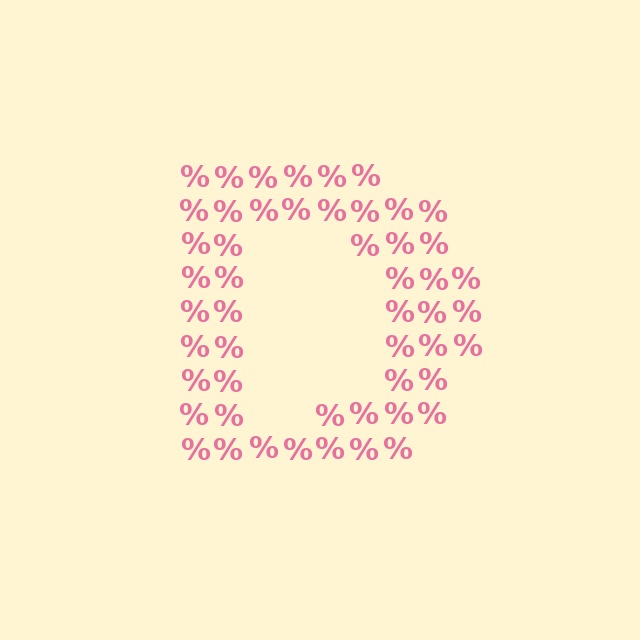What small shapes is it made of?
It is made of small percent signs.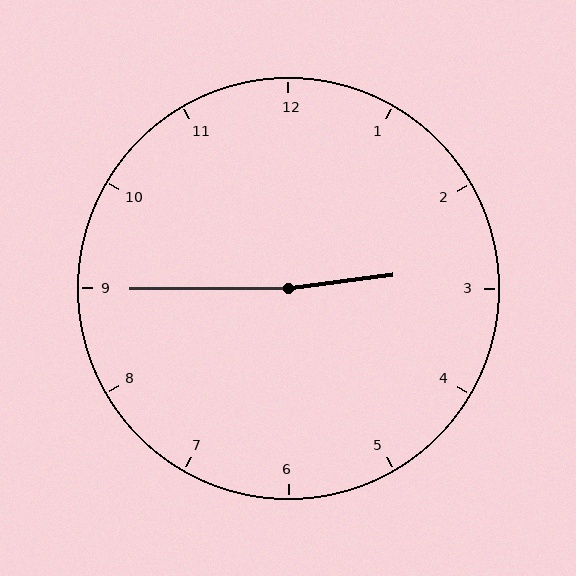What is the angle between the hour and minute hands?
Approximately 172 degrees.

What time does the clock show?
2:45.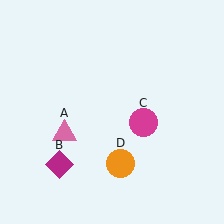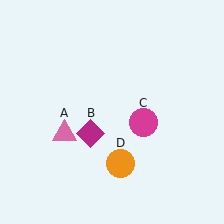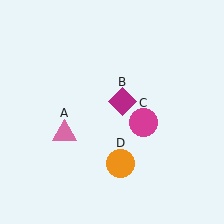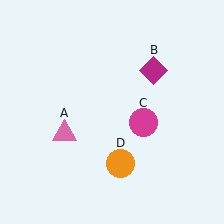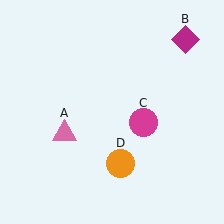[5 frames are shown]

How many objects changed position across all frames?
1 object changed position: magenta diamond (object B).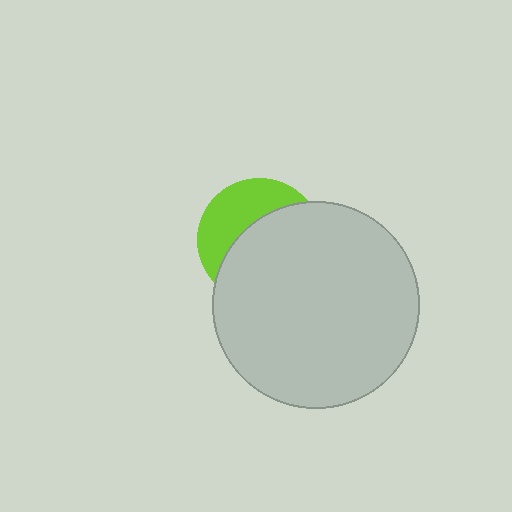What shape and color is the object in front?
The object in front is a light gray circle.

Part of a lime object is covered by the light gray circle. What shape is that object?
It is a circle.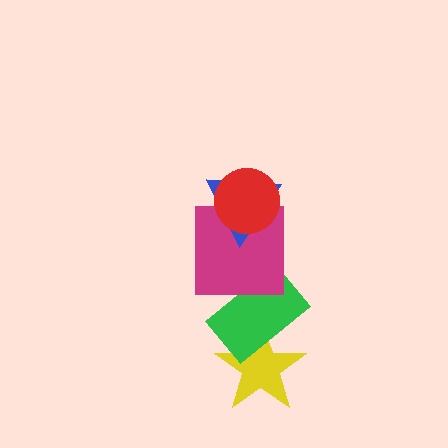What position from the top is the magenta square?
The magenta square is 3rd from the top.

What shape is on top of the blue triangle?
The red circle is on top of the blue triangle.